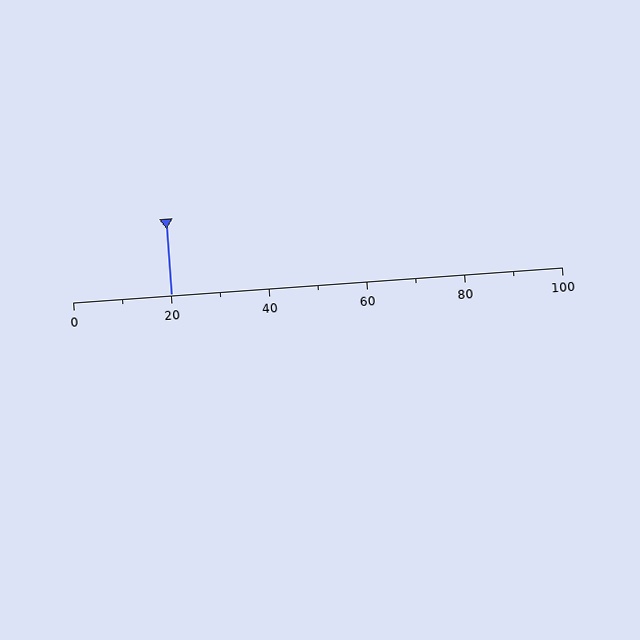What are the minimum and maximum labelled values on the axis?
The axis runs from 0 to 100.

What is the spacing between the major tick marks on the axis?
The major ticks are spaced 20 apart.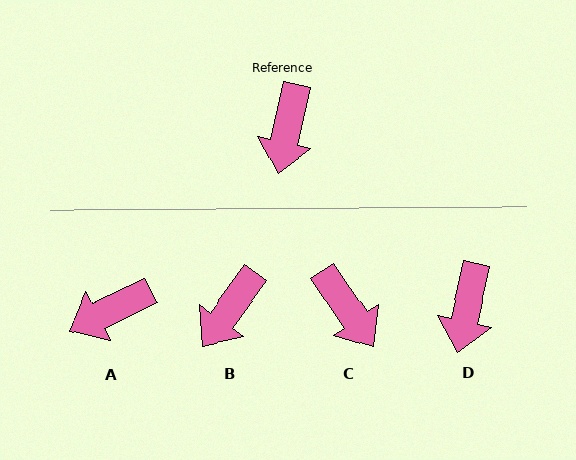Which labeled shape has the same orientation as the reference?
D.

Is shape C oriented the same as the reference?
No, it is off by about 46 degrees.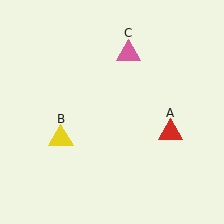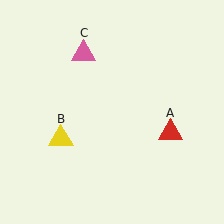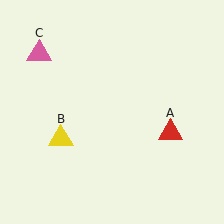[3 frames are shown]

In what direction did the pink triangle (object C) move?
The pink triangle (object C) moved left.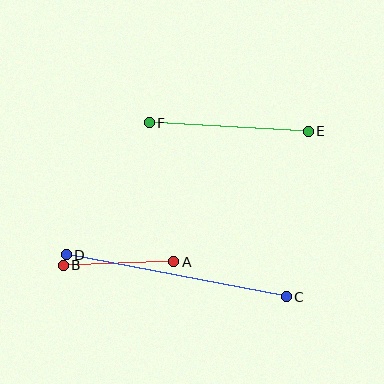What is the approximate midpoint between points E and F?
The midpoint is at approximately (229, 127) pixels.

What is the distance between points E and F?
The distance is approximately 159 pixels.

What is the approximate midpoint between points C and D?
The midpoint is at approximately (176, 276) pixels.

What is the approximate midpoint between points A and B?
The midpoint is at approximately (118, 264) pixels.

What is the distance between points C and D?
The distance is approximately 224 pixels.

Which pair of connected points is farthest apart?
Points C and D are farthest apart.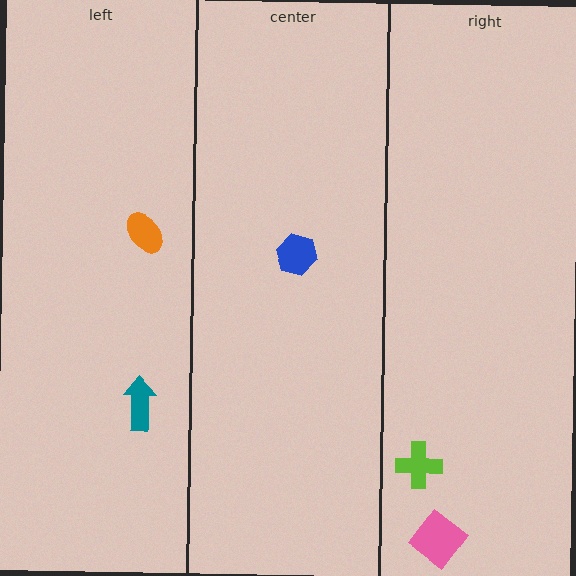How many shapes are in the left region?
2.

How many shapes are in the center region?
1.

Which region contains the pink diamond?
The right region.